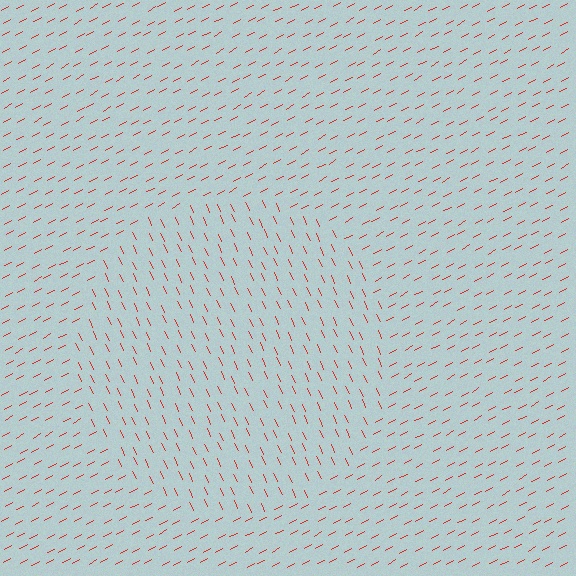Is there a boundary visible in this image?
Yes, there is a texture boundary formed by a change in line orientation.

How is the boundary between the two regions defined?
The boundary is defined purely by a change in line orientation (approximately 86 degrees difference). All lines are the same color and thickness.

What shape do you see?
I see a circle.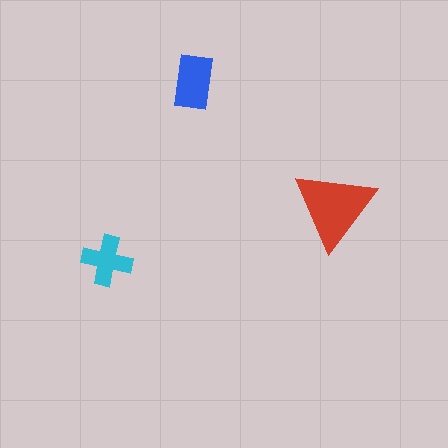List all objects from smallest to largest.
The cyan cross, the blue rectangle, the red triangle.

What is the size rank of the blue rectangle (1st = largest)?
2nd.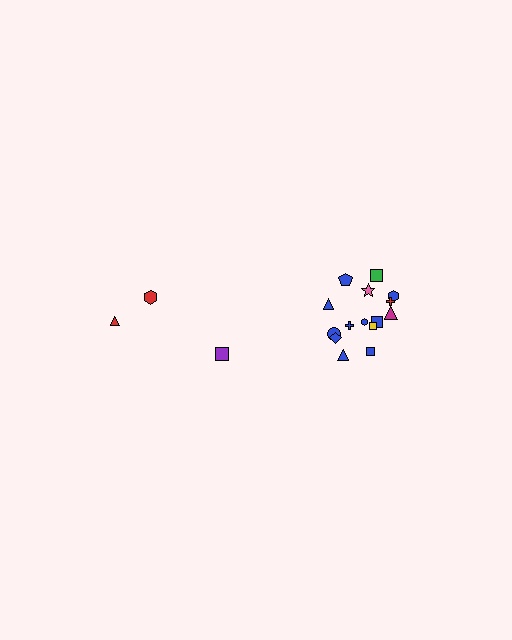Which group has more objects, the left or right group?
The right group.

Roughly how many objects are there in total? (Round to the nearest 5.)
Roughly 20 objects in total.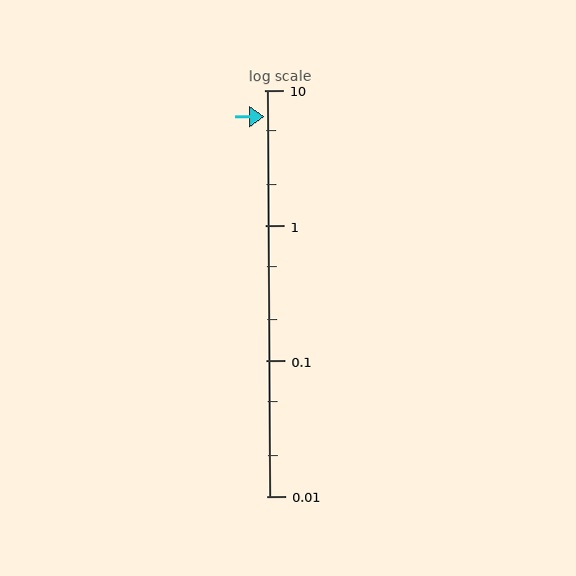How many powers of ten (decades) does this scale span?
The scale spans 3 decades, from 0.01 to 10.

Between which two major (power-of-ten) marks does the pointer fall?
The pointer is between 1 and 10.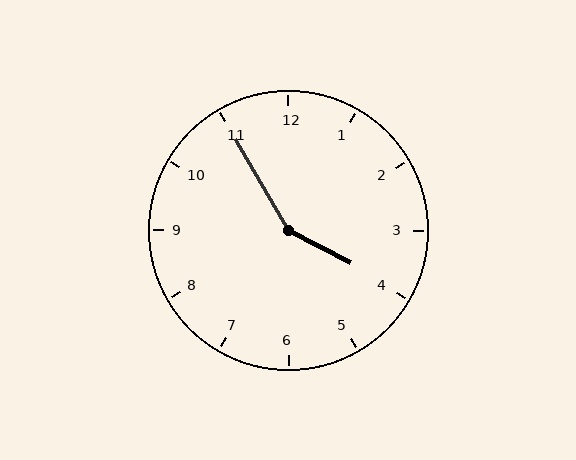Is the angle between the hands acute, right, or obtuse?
It is obtuse.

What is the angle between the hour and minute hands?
Approximately 148 degrees.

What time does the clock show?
3:55.